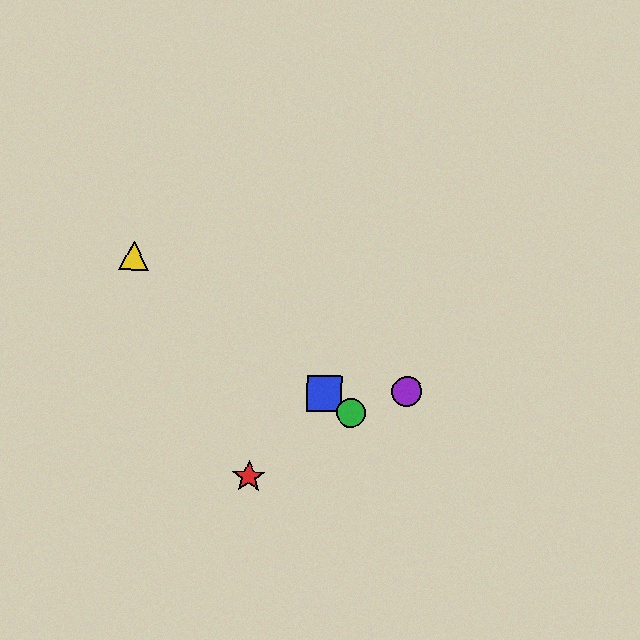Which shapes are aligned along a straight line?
The blue square, the green circle, the yellow triangle are aligned along a straight line.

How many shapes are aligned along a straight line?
3 shapes (the blue square, the green circle, the yellow triangle) are aligned along a straight line.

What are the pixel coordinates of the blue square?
The blue square is at (324, 394).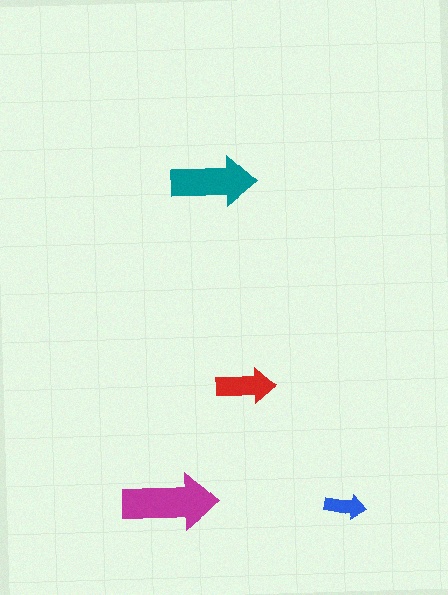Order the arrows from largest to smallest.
the magenta one, the teal one, the red one, the blue one.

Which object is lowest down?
The blue arrow is bottommost.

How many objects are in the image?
There are 4 objects in the image.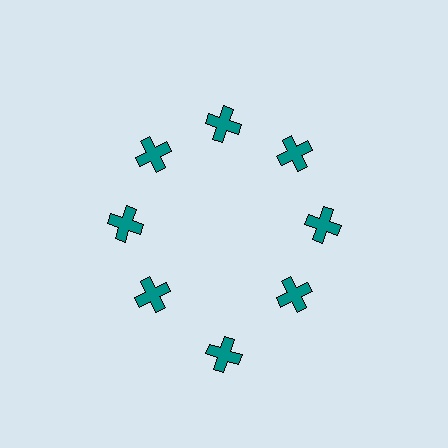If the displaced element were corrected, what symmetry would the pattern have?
It would have 8-fold rotational symmetry — the pattern would map onto itself every 45 degrees.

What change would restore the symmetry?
The symmetry would be restored by moving it inward, back onto the ring so that all 8 crosses sit at equal angles and equal distance from the center.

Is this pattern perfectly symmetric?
No. The 8 teal crosses are arranged in a ring, but one element near the 6 o'clock position is pushed outward from the center, breaking the 8-fold rotational symmetry.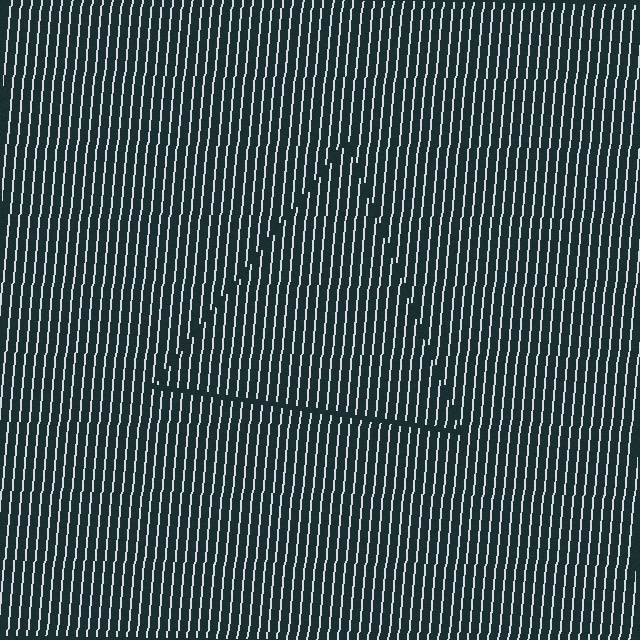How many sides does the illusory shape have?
3 sides — the line-ends trace a triangle.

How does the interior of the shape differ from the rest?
The interior of the shape contains the same grating, shifted by half a period — the contour is defined by the phase discontinuity where line-ends from the inner and outer gratings abut.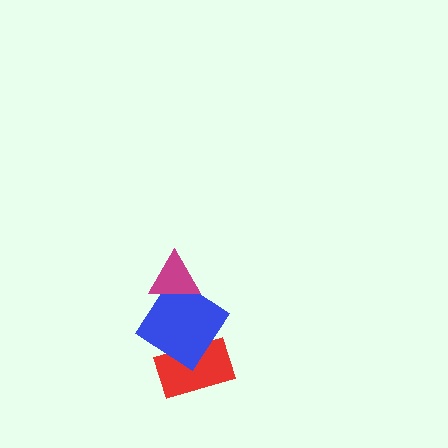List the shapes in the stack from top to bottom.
From top to bottom: the magenta triangle, the blue diamond, the red rectangle.